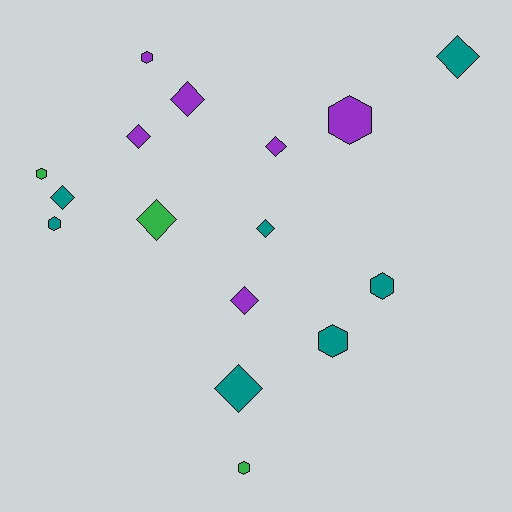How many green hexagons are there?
There are 2 green hexagons.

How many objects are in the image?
There are 16 objects.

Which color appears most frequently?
Teal, with 7 objects.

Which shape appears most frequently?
Diamond, with 9 objects.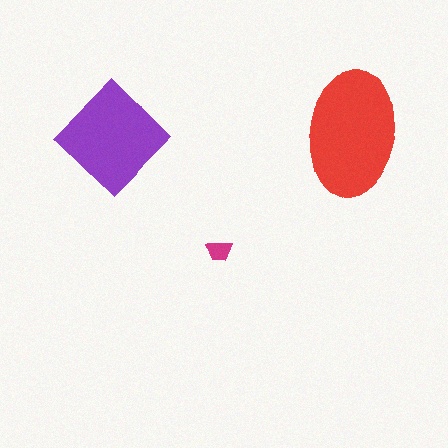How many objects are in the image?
There are 3 objects in the image.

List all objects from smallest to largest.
The magenta trapezoid, the purple diamond, the red ellipse.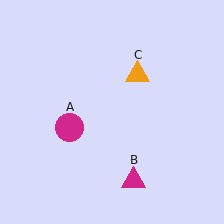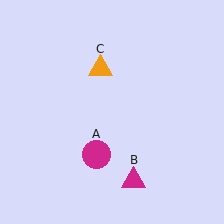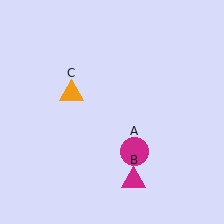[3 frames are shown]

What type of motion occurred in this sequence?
The magenta circle (object A), orange triangle (object C) rotated counterclockwise around the center of the scene.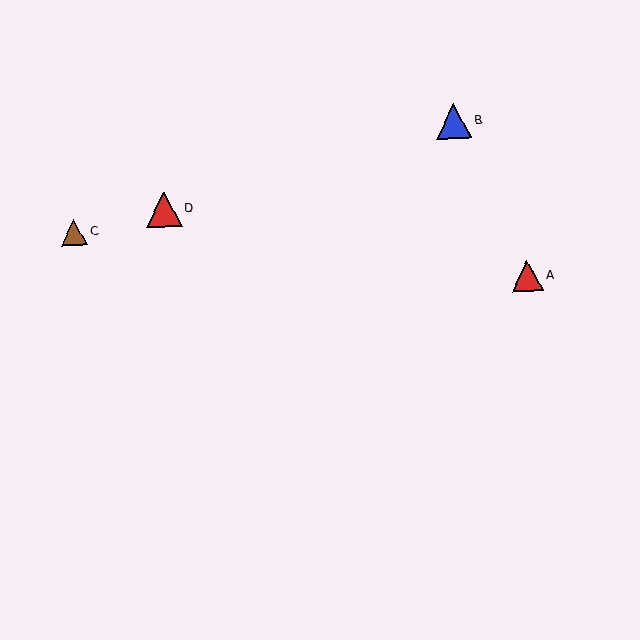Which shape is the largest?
The red triangle (labeled D) is the largest.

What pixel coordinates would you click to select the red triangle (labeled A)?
Click at (527, 276) to select the red triangle A.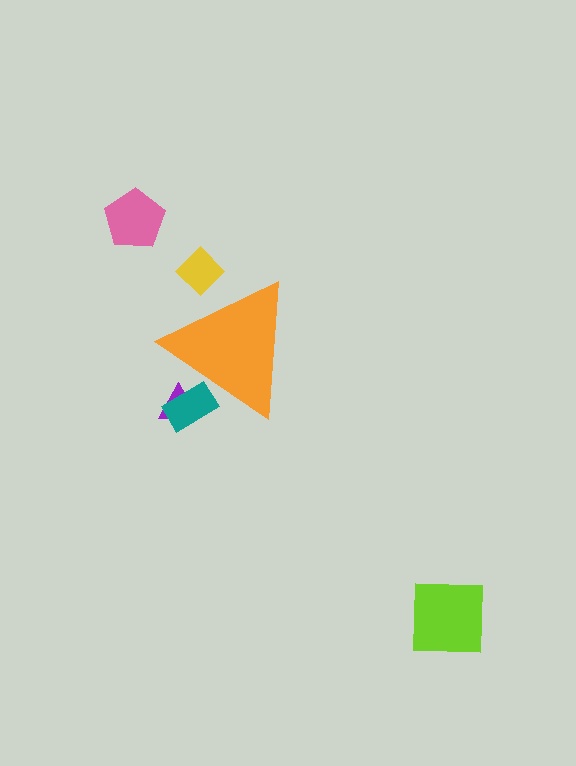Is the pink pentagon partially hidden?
No, the pink pentagon is fully visible.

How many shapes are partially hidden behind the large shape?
3 shapes are partially hidden.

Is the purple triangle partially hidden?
Yes, the purple triangle is partially hidden behind the orange triangle.